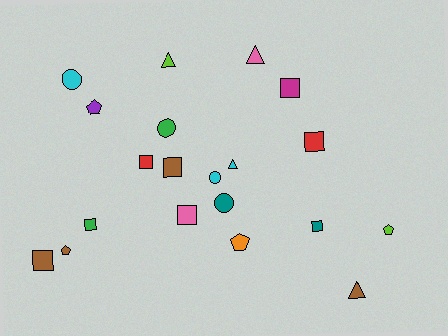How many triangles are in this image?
There are 4 triangles.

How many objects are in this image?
There are 20 objects.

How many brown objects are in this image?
There are 4 brown objects.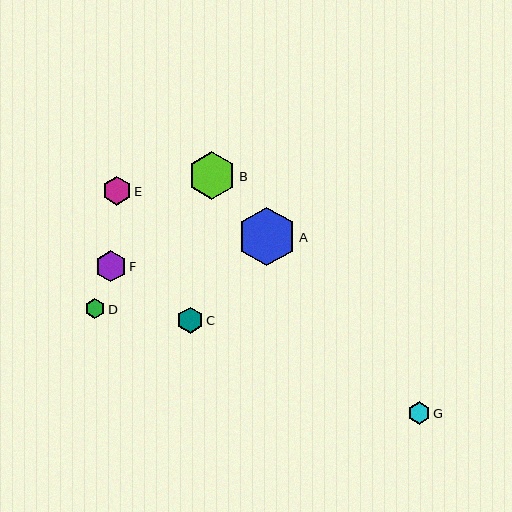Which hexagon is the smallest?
Hexagon D is the smallest with a size of approximately 20 pixels.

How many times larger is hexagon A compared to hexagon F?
Hexagon A is approximately 1.9 times the size of hexagon F.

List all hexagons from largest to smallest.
From largest to smallest: A, B, F, E, C, G, D.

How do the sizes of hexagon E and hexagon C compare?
Hexagon E and hexagon C are approximately the same size.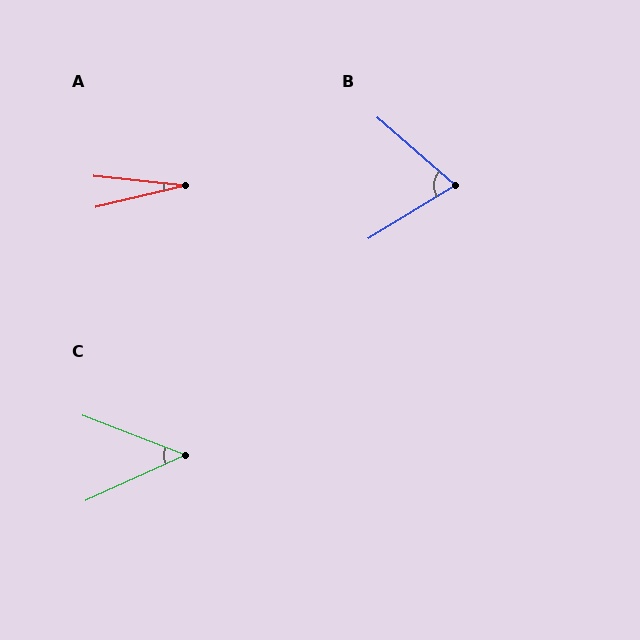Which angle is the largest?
B, at approximately 73 degrees.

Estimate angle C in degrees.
Approximately 45 degrees.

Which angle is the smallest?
A, at approximately 19 degrees.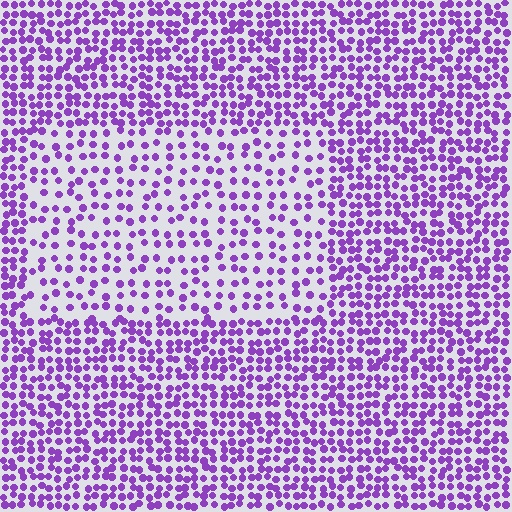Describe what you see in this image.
The image contains small purple elements arranged at two different densities. A rectangle-shaped region is visible where the elements are less densely packed than the surrounding area.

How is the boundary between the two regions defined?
The boundary is defined by a change in element density (approximately 1.9x ratio). All elements are the same color, size, and shape.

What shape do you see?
I see a rectangle.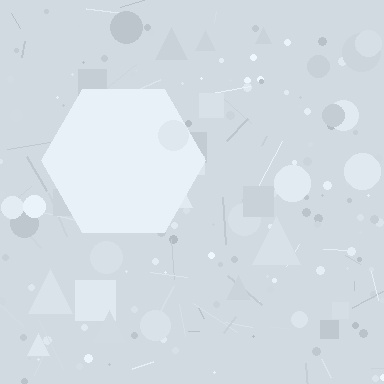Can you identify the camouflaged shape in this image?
The camouflaged shape is a hexagon.